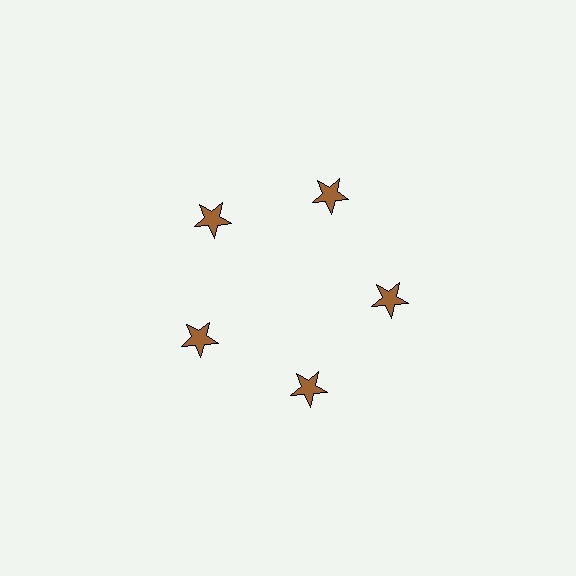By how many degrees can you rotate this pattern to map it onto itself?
The pattern maps onto itself every 72 degrees of rotation.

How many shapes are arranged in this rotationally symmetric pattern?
There are 5 shapes, arranged in 5 groups of 1.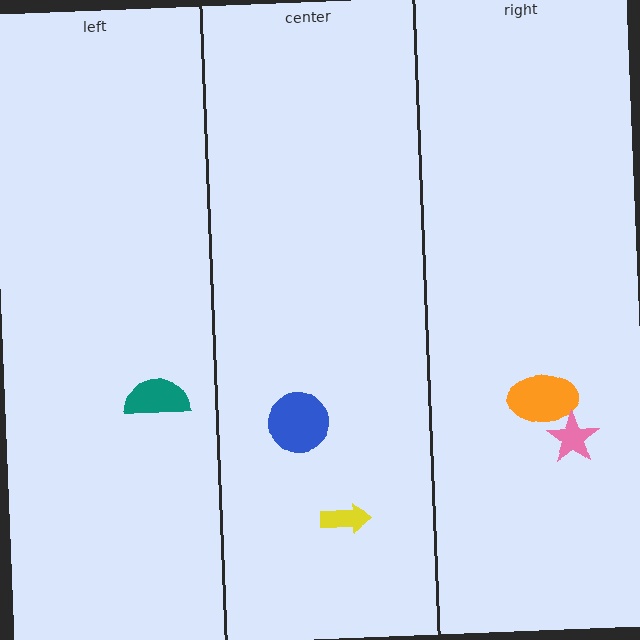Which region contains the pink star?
The right region.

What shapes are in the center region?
The yellow arrow, the blue circle.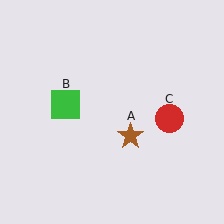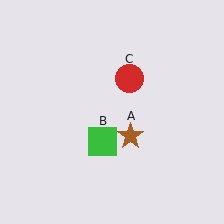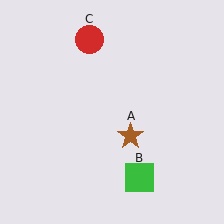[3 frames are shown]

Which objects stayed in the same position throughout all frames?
Brown star (object A) remained stationary.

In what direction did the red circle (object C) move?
The red circle (object C) moved up and to the left.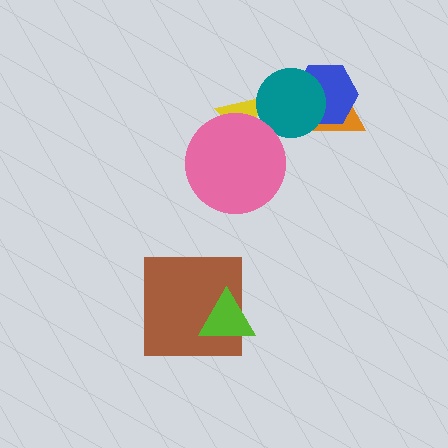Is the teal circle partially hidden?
No, no other shape covers it.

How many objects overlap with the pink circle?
1 object overlaps with the pink circle.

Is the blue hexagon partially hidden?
Yes, it is partially covered by another shape.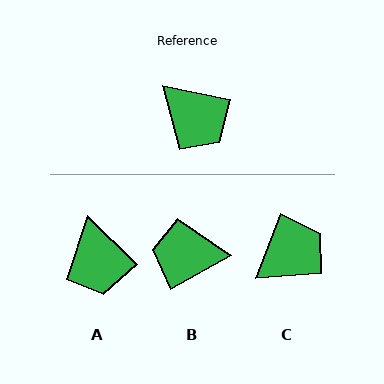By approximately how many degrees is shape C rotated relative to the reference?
Approximately 80 degrees counter-clockwise.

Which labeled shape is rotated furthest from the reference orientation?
B, about 140 degrees away.